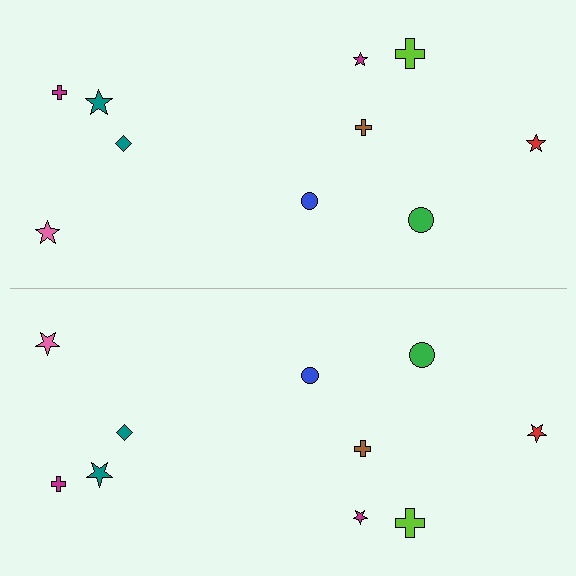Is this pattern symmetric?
Yes, this pattern has bilateral (reflection) symmetry.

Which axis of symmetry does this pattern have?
The pattern has a horizontal axis of symmetry running through the center of the image.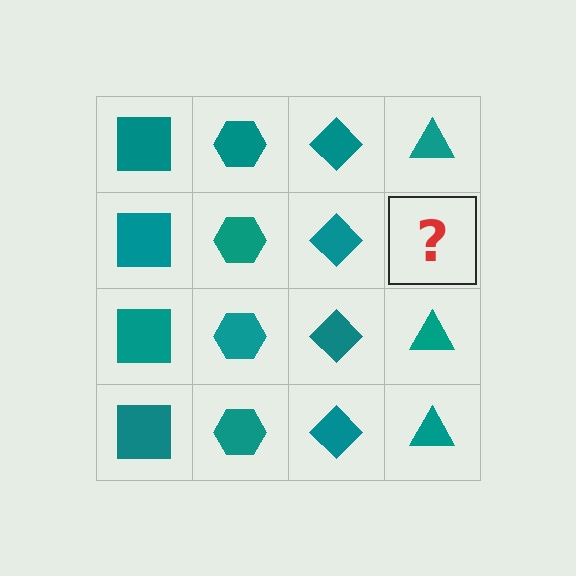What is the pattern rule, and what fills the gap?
The rule is that each column has a consistent shape. The gap should be filled with a teal triangle.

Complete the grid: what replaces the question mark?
The question mark should be replaced with a teal triangle.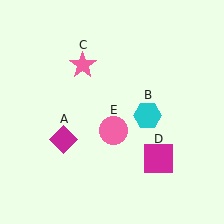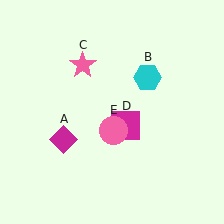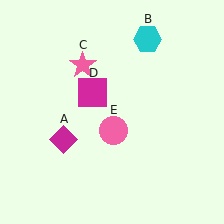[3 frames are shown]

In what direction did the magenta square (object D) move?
The magenta square (object D) moved up and to the left.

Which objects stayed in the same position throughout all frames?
Magenta diamond (object A) and pink star (object C) and pink circle (object E) remained stationary.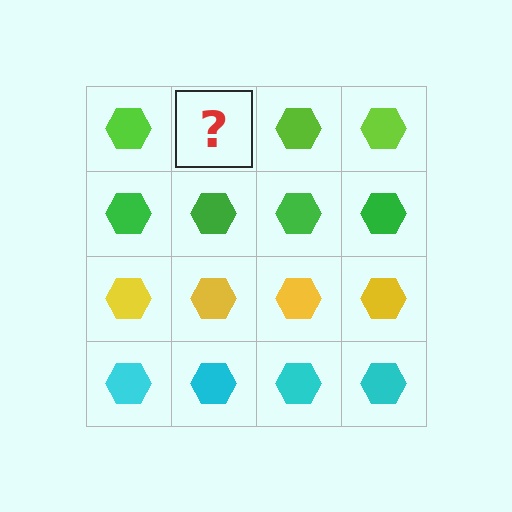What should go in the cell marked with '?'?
The missing cell should contain a lime hexagon.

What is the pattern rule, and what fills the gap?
The rule is that each row has a consistent color. The gap should be filled with a lime hexagon.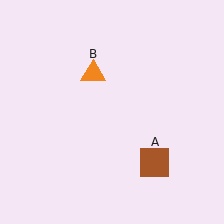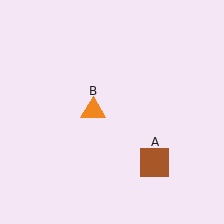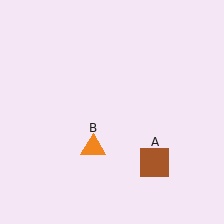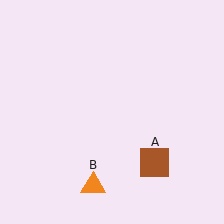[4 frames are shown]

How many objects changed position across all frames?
1 object changed position: orange triangle (object B).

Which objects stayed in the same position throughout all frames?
Brown square (object A) remained stationary.